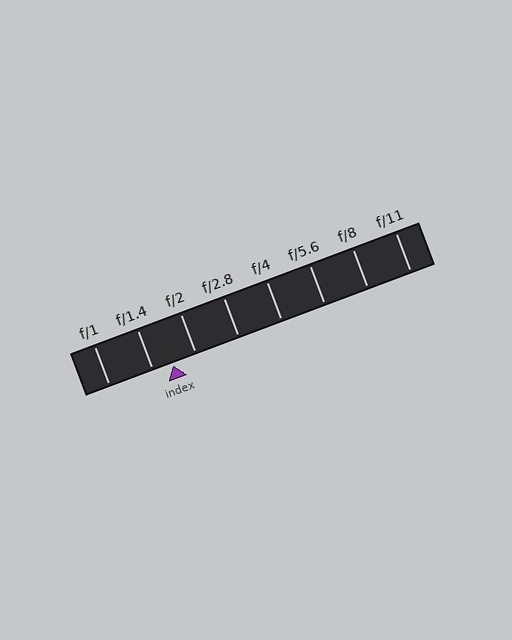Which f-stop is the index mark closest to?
The index mark is closest to f/1.4.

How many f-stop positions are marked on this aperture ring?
There are 8 f-stop positions marked.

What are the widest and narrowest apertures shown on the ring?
The widest aperture shown is f/1 and the narrowest is f/11.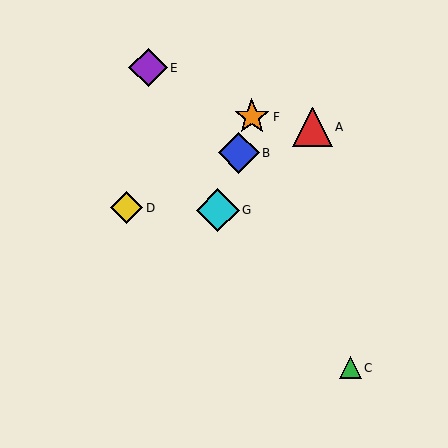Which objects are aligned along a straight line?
Objects B, F, G are aligned along a straight line.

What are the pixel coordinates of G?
Object G is at (218, 210).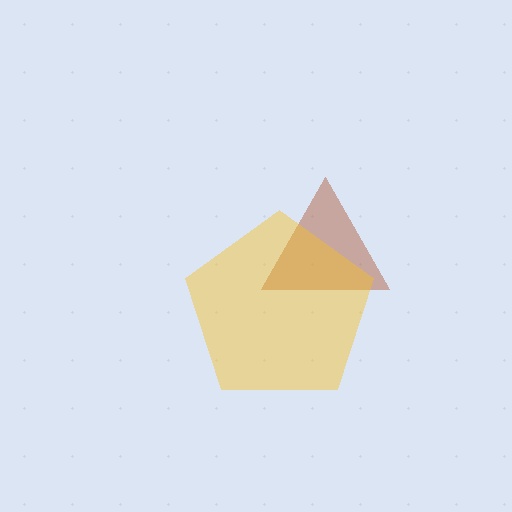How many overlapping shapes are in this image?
There are 2 overlapping shapes in the image.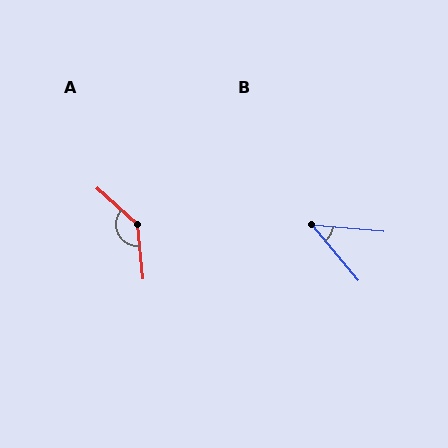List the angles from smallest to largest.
B (45°), A (138°).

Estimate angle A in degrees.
Approximately 138 degrees.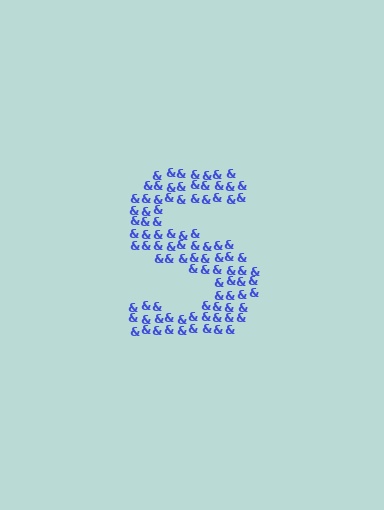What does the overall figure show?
The overall figure shows the letter S.